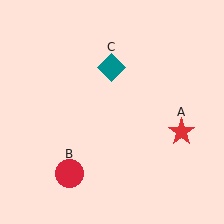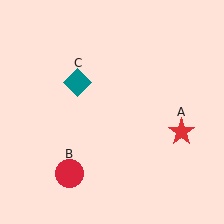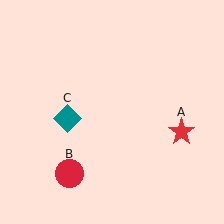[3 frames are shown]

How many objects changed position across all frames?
1 object changed position: teal diamond (object C).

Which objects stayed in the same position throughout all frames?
Red star (object A) and red circle (object B) remained stationary.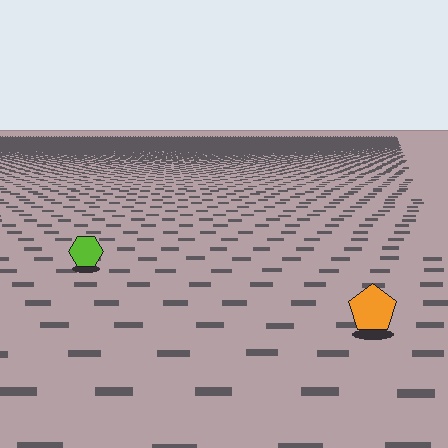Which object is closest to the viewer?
The orange pentagon is closest. The texture marks near it are larger and more spread out.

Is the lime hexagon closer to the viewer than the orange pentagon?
No. The orange pentagon is closer — you can tell from the texture gradient: the ground texture is coarser near it.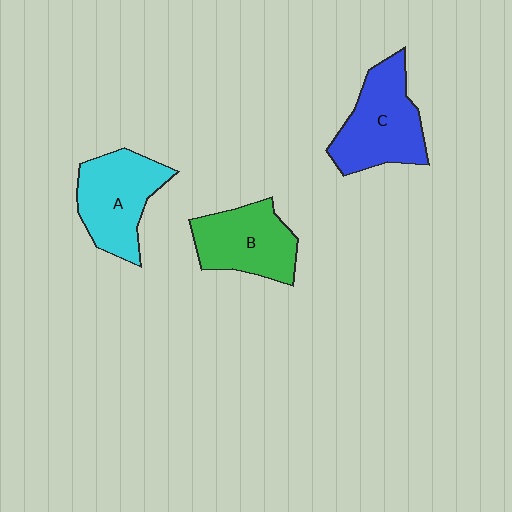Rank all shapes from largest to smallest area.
From largest to smallest: C (blue), A (cyan), B (green).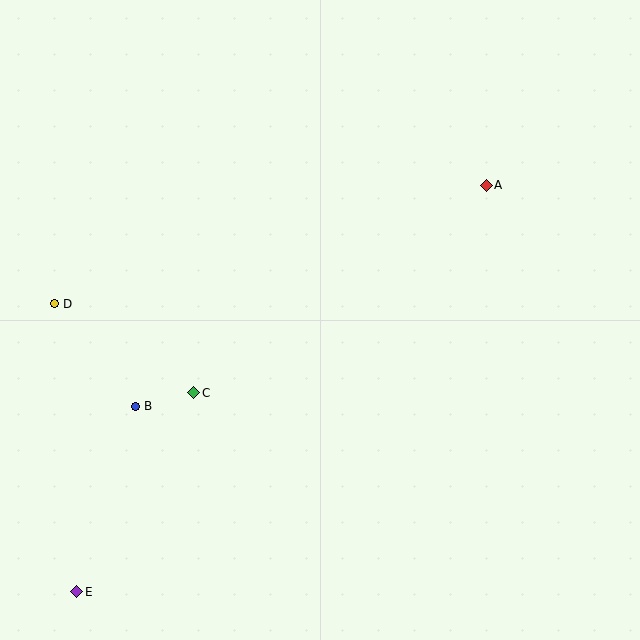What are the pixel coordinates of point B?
Point B is at (136, 406).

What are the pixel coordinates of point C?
Point C is at (194, 393).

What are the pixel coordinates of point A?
Point A is at (486, 185).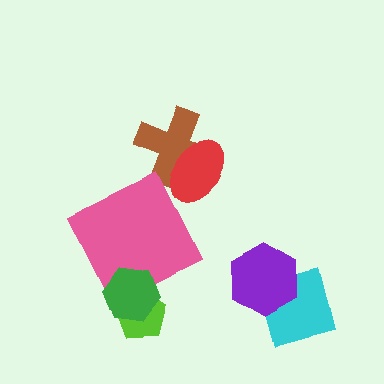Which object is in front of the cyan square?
The purple hexagon is in front of the cyan square.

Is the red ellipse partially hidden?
No, no other shape covers it.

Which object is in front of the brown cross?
The red ellipse is in front of the brown cross.